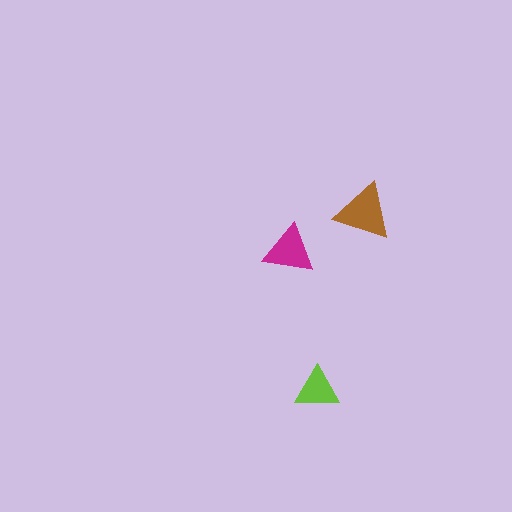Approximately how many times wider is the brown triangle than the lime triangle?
About 1.5 times wider.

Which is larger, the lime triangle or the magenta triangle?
The magenta one.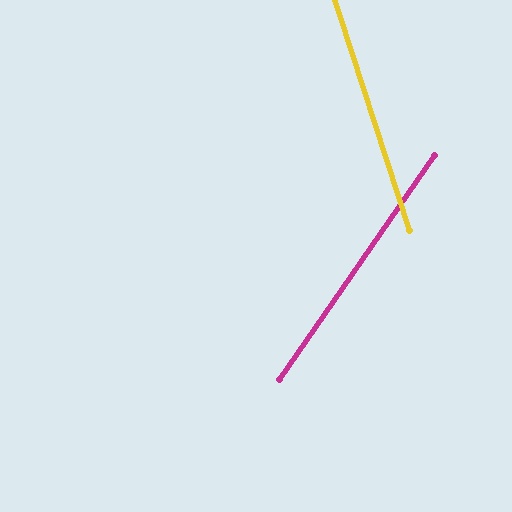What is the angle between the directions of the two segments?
Approximately 53 degrees.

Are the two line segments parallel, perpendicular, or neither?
Neither parallel nor perpendicular — they differ by about 53°.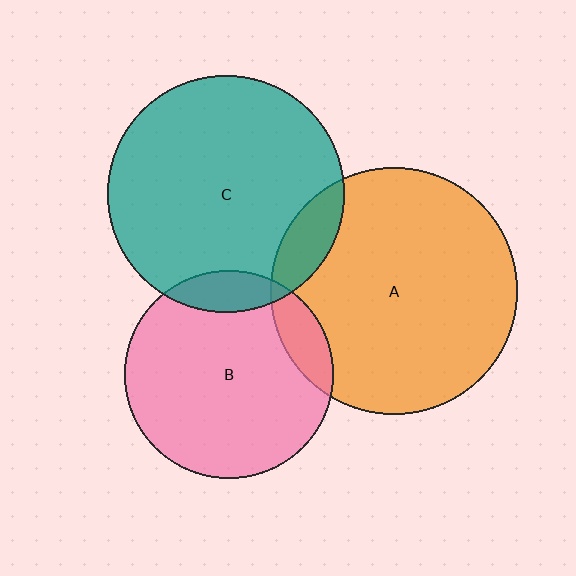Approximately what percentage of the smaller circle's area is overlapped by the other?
Approximately 10%.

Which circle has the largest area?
Circle A (orange).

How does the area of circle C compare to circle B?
Approximately 1.3 times.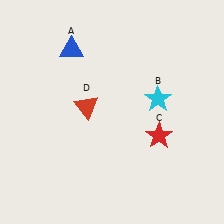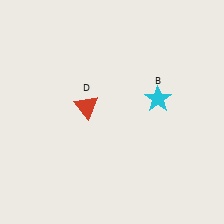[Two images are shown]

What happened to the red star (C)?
The red star (C) was removed in Image 2. It was in the bottom-right area of Image 1.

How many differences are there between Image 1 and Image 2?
There are 2 differences between the two images.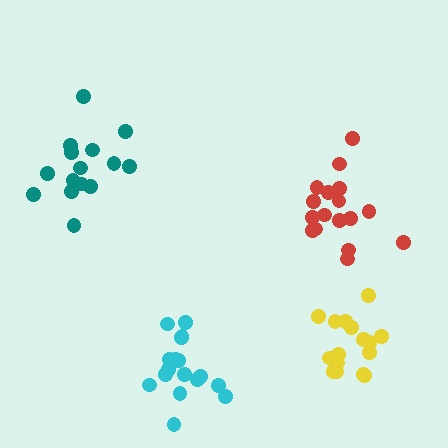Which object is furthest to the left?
The teal cluster is leftmost.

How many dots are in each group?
Group 1: 15 dots, Group 2: 17 dots, Group 3: 17 dots, Group 4: 16 dots (65 total).